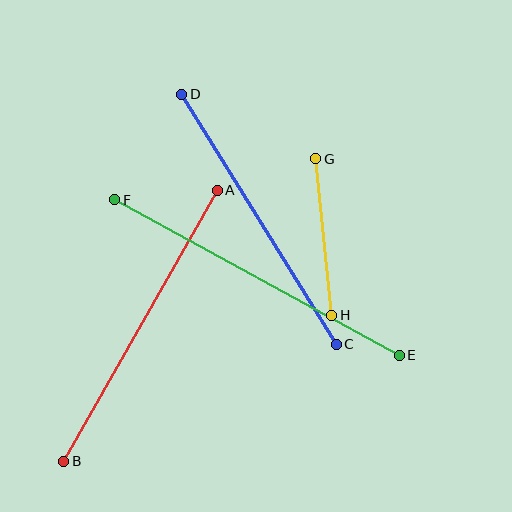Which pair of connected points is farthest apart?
Points E and F are farthest apart.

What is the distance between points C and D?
The distance is approximately 294 pixels.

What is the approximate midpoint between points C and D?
The midpoint is at approximately (259, 219) pixels.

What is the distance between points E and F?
The distance is approximately 324 pixels.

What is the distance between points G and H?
The distance is approximately 157 pixels.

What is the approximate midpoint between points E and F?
The midpoint is at approximately (257, 278) pixels.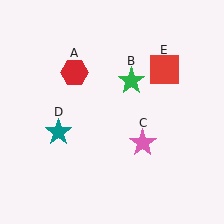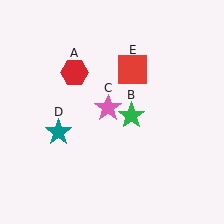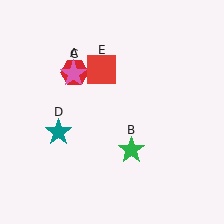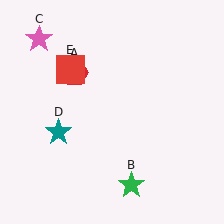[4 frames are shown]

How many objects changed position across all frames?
3 objects changed position: green star (object B), pink star (object C), red square (object E).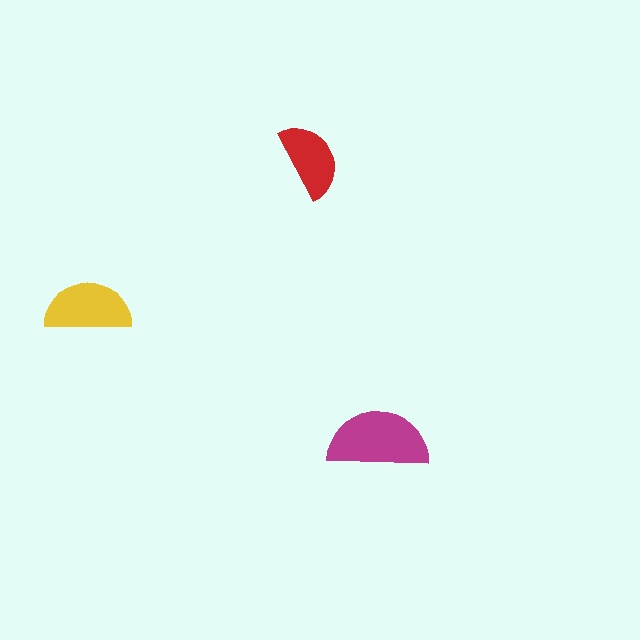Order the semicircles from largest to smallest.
the magenta one, the yellow one, the red one.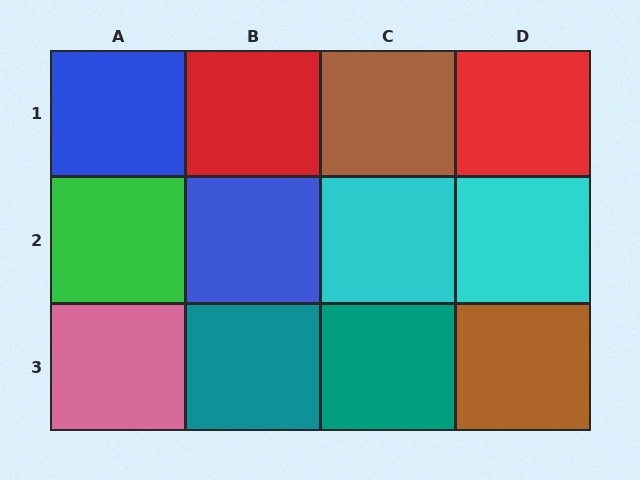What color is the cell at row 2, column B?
Blue.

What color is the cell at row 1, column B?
Red.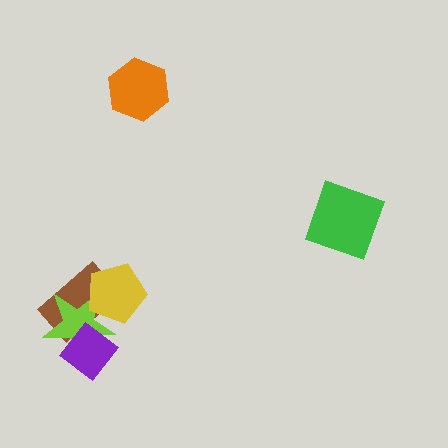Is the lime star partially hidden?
Yes, it is partially covered by another shape.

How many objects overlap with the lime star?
3 objects overlap with the lime star.